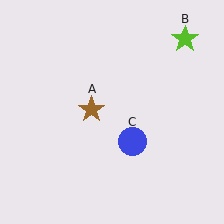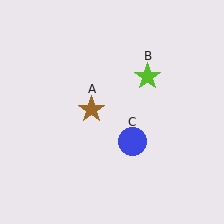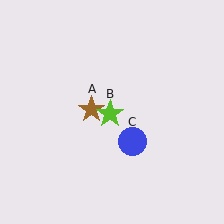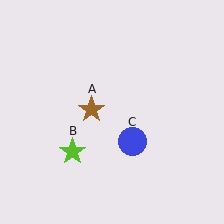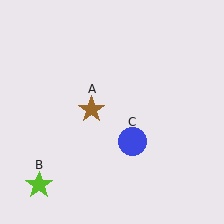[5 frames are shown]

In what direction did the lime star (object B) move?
The lime star (object B) moved down and to the left.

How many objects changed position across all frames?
1 object changed position: lime star (object B).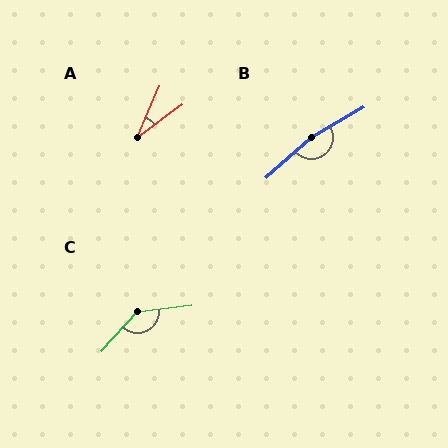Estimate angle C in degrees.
Approximately 139 degrees.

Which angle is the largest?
B, at approximately 168 degrees.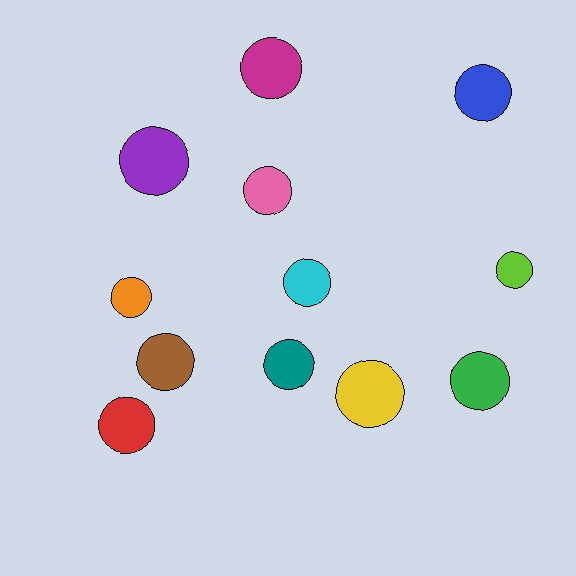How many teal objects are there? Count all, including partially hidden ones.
There is 1 teal object.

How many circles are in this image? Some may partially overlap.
There are 12 circles.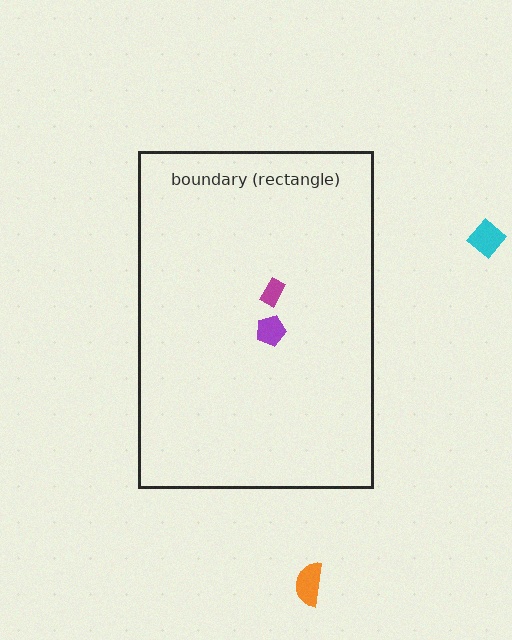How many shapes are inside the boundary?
2 inside, 2 outside.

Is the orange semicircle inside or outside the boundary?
Outside.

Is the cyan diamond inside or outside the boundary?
Outside.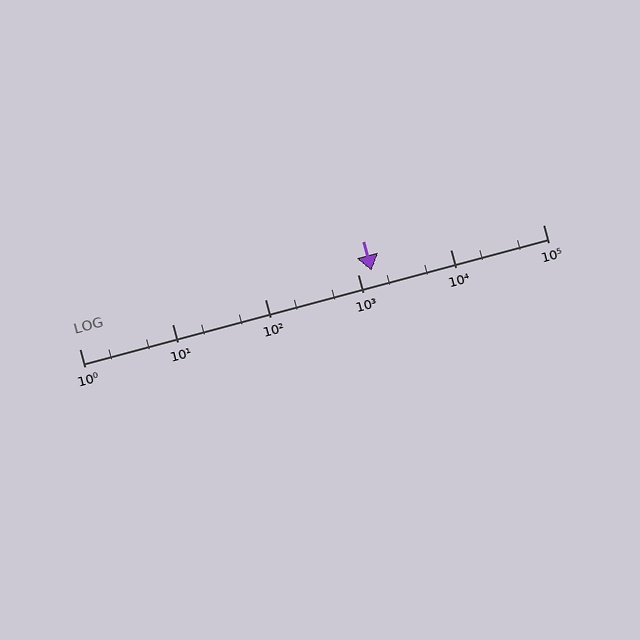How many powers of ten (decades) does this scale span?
The scale spans 5 decades, from 1 to 100000.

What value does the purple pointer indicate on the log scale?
The pointer indicates approximately 1400.